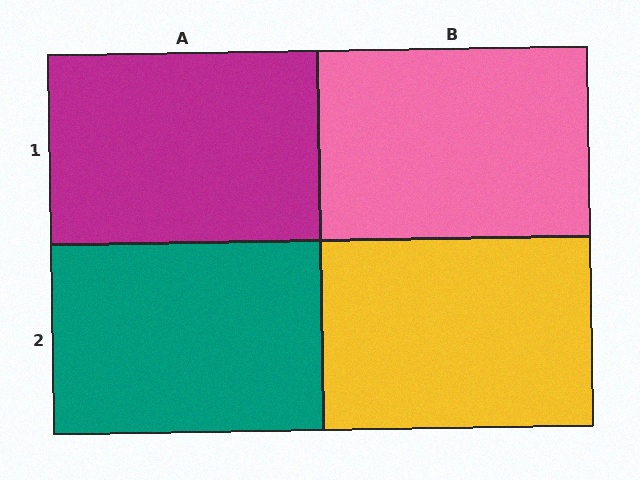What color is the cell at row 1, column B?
Pink.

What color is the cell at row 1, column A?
Magenta.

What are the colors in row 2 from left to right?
Teal, yellow.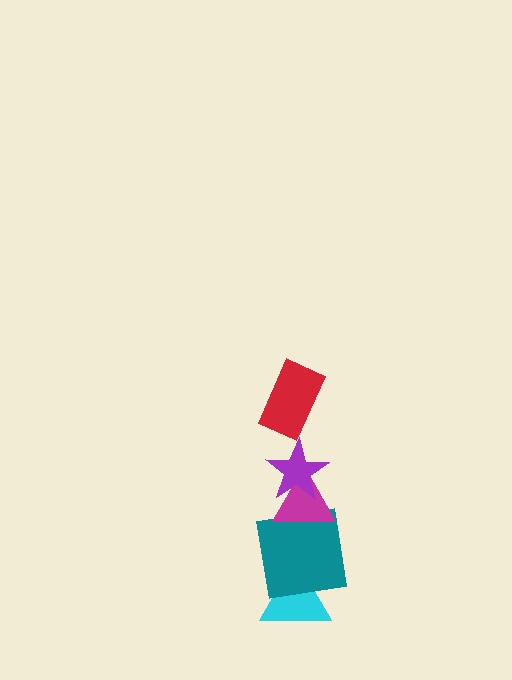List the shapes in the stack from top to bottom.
From top to bottom: the red rectangle, the purple star, the magenta triangle, the teal square, the cyan triangle.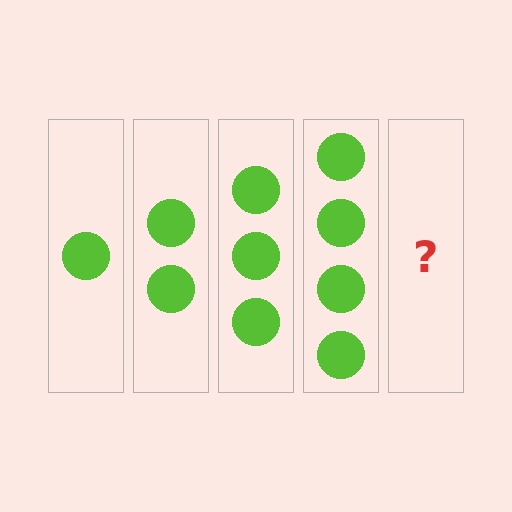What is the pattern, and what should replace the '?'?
The pattern is that each step adds one more circle. The '?' should be 5 circles.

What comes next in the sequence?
The next element should be 5 circles.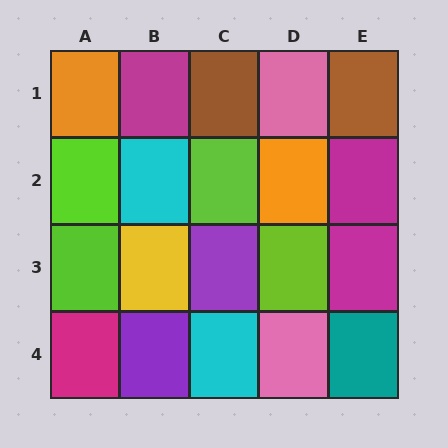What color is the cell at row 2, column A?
Lime.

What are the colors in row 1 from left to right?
Orange, magenta, brown, pink, brown.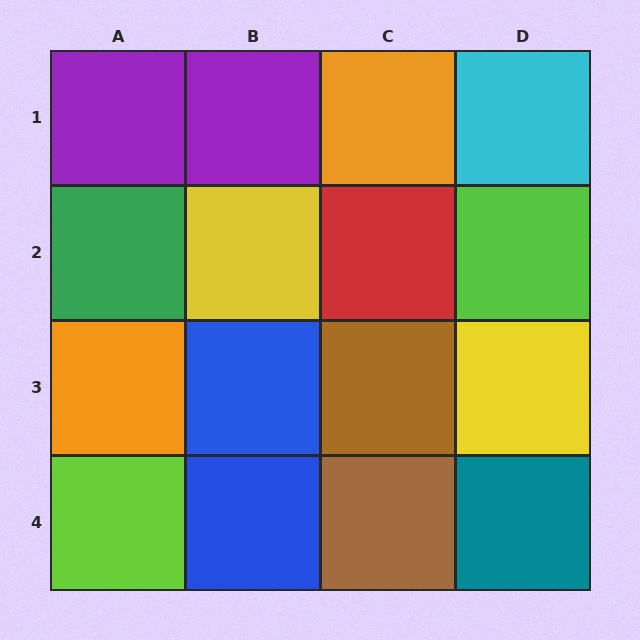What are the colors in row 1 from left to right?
Purple, purple, orange, cyan.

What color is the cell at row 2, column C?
Red.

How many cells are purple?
2 cells are purple.